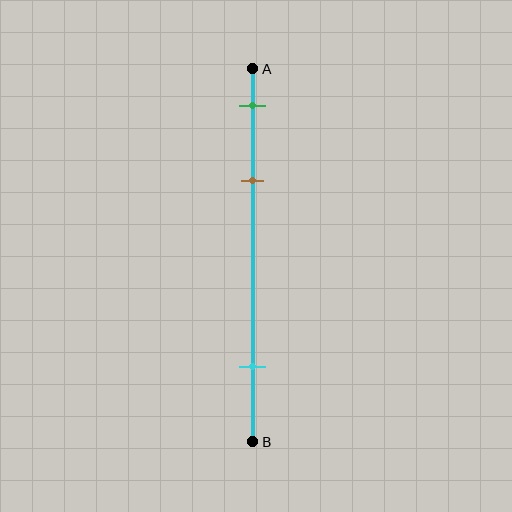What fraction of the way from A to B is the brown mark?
The brown mark is approximately 30% (0.3) of the way from A to B.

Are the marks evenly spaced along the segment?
No, the marks are not evenly spaced.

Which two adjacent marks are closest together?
The green and brown marks are the closest adjacent pair.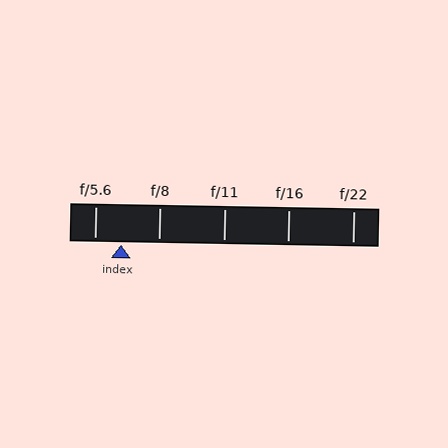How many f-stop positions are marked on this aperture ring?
There are 5 f-stop positions marked.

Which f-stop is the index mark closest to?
The index mark is closest to f/5.6.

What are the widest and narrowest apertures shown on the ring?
The widest aperture shown is f/5.6 and the narrowest is f/22.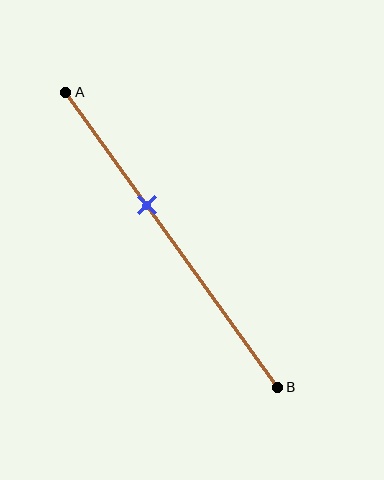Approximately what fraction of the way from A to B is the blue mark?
The blue mark is approximately 40% of the way from A to B.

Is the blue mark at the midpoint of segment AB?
No, the mark is at about 40% from A, not at the 50% midpoint.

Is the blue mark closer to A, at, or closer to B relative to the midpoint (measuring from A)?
The blue mark is closer to point A than the midpoint of segment AB.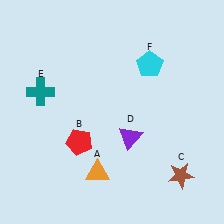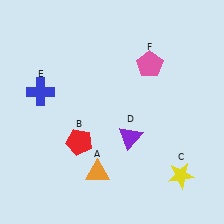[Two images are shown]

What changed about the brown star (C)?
In Image 1, C is brown. In Image 2, it changed to yellow.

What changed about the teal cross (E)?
In Image 1, E is teal. In Image 2, it changed to blue.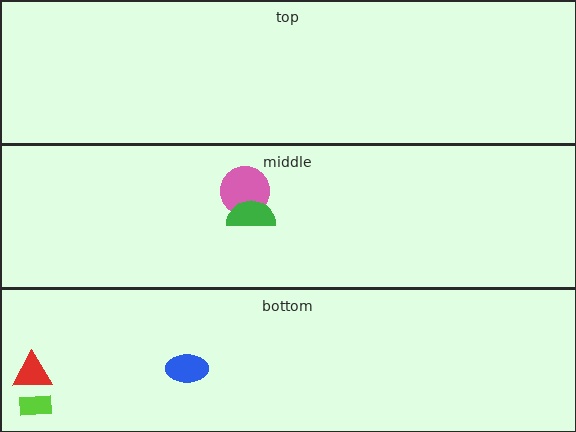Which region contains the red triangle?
The bottom region.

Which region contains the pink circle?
The middle region.